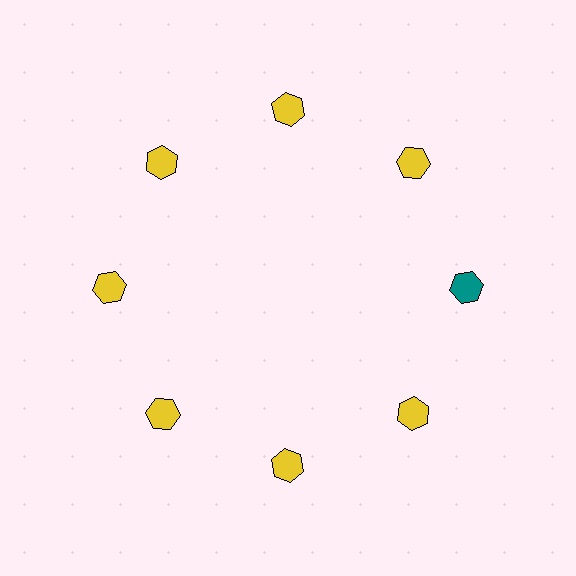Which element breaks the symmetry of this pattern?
The teal hexagon at roughly the 3 o'clock position breaks the symmetry. All other shapes are yellow hexagons.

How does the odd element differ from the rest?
It has a different color: teal instead of yellow.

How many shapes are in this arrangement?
There are 8 shapes arranged in a ring pattern.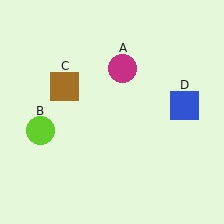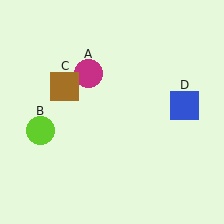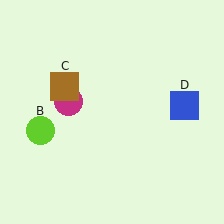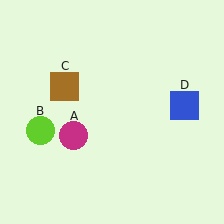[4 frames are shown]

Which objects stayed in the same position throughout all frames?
Lime circle (object B) and brown square (object C) and blue square (object D) remained stationary.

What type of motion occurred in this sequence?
The magenta circle (object A) rotated counterclockwise around the center of the scene.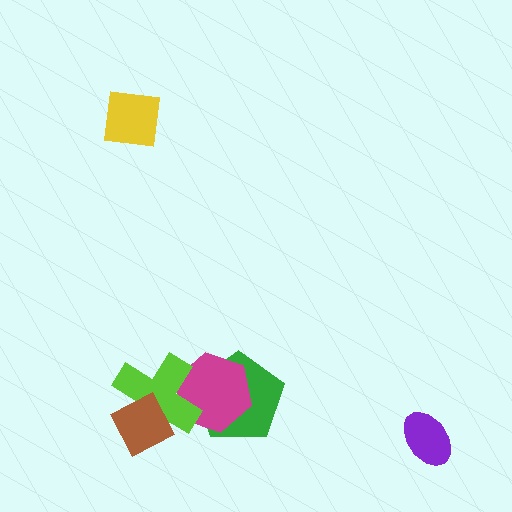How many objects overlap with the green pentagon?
2 objects overlap with the green pentagon.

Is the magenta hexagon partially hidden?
Yes, it is partially covered by another shape.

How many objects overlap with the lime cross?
3 objects overlap with the lime cross.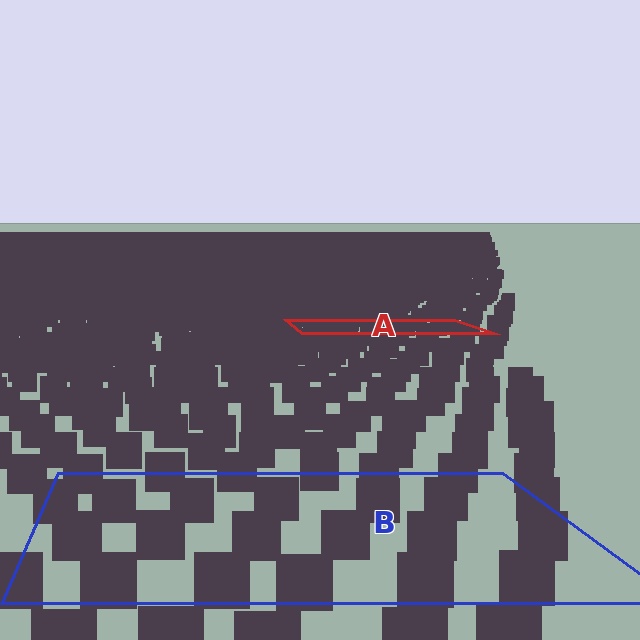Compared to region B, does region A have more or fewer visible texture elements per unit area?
Region A has more texture elements per unit area — they are packed more densely because it is farther away.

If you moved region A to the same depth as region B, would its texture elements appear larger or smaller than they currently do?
They would appear larger. At a closer depth, the same texture elements are projected at a bigger on-screen size.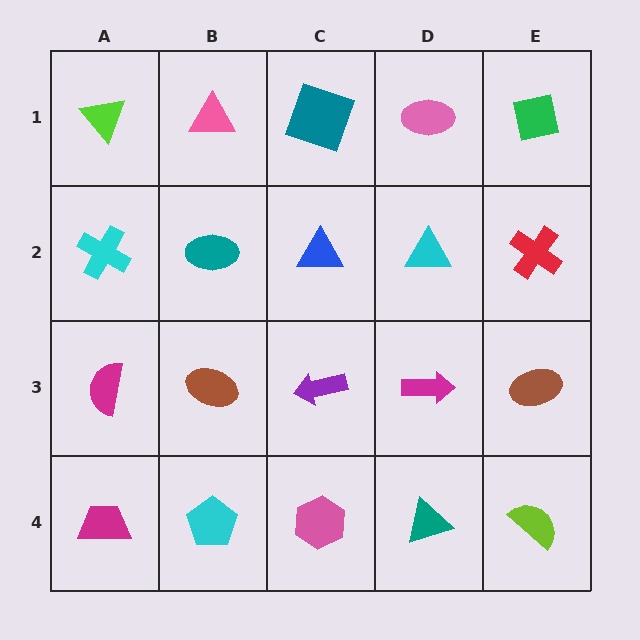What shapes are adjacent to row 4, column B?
A brown ellipse (row 3, column B), a magenta trapezoid (row 4, column A), a pink hexagon (row 4, column C).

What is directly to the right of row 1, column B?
A teal square.